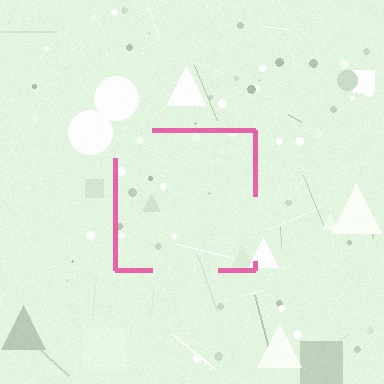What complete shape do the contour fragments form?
The contour fragments form a square.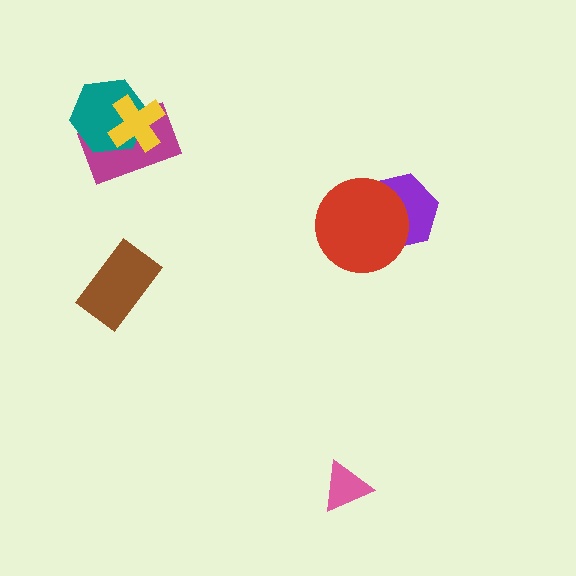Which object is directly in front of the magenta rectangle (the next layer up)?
The teal hexagon is directly in front of the magenta rectangle.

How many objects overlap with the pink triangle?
0 objects overlap with the pink triangle.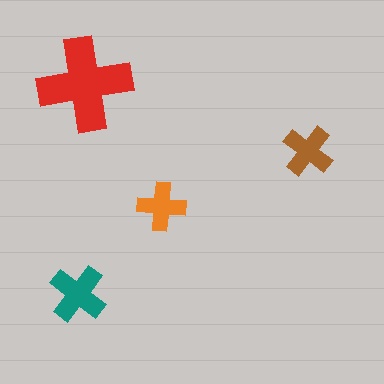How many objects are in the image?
There are 4 objects in the image.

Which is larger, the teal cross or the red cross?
The red one.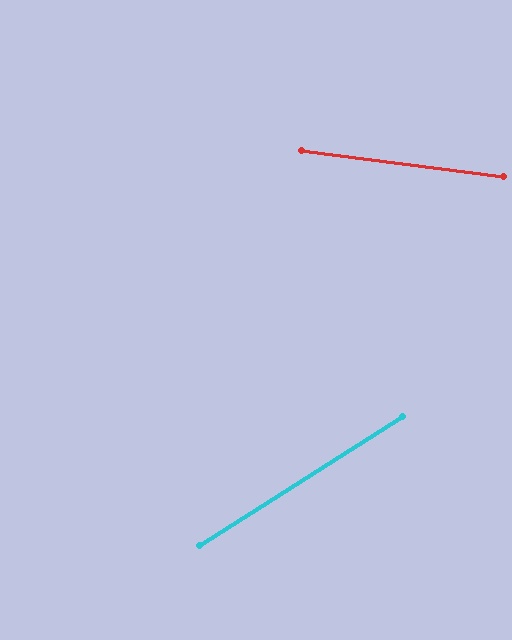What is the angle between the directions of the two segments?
Approximately 40 degrees.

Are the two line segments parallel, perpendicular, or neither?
Neither parallel nor perpendicular — they differ by about 40°.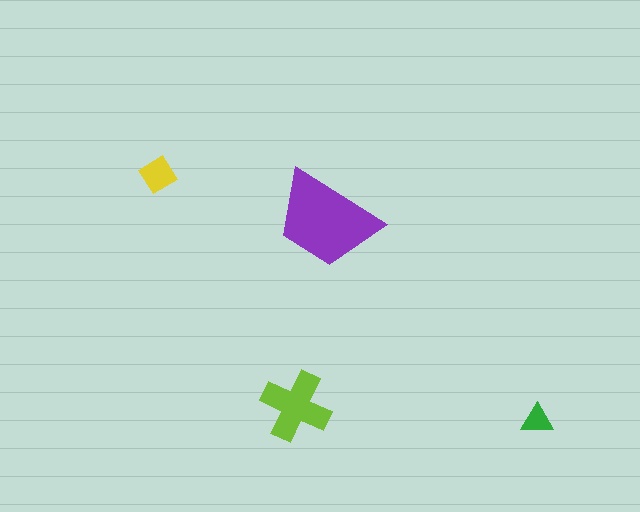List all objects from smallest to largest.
The green triangle, the yellow diamond, the lime cross, the purple trapezoid.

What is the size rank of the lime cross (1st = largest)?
2nd.